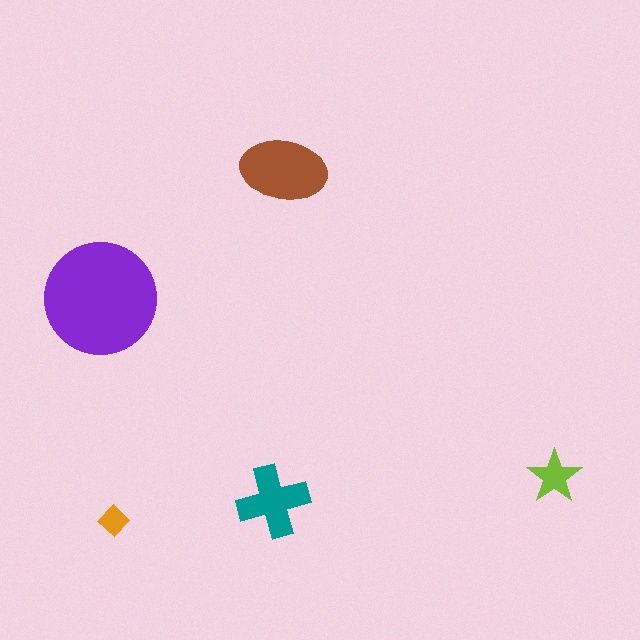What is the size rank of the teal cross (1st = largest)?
3rd.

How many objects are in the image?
There are 5 objects in the image.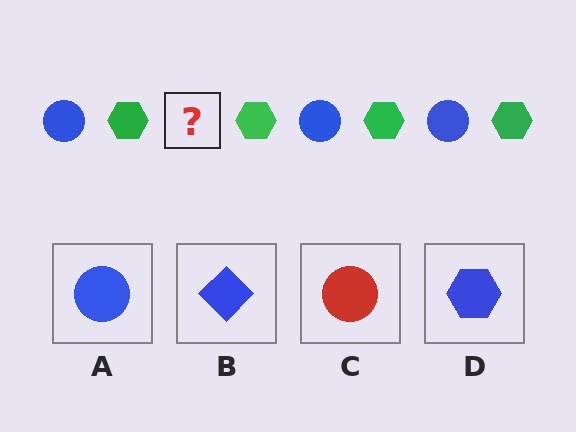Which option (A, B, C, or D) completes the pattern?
A.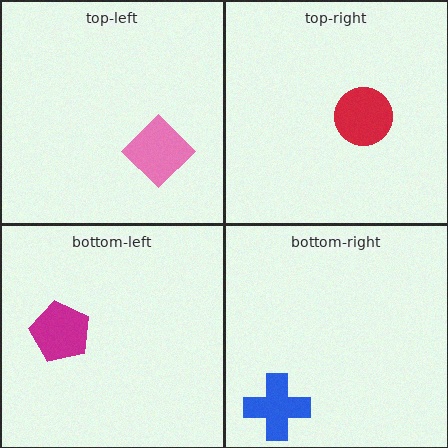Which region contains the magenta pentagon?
The bottom-left region.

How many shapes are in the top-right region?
1.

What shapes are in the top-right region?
The red circle.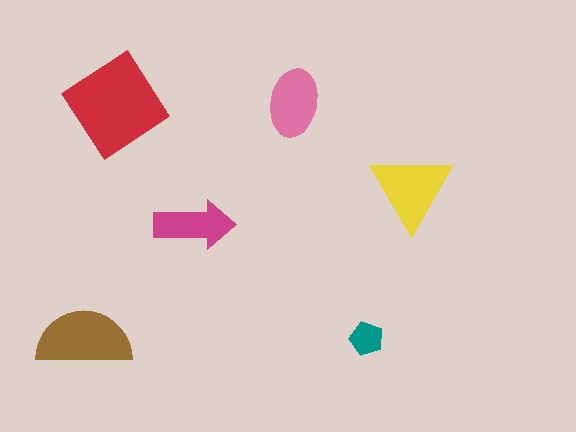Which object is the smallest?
The teal pentagon.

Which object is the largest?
The red diamond.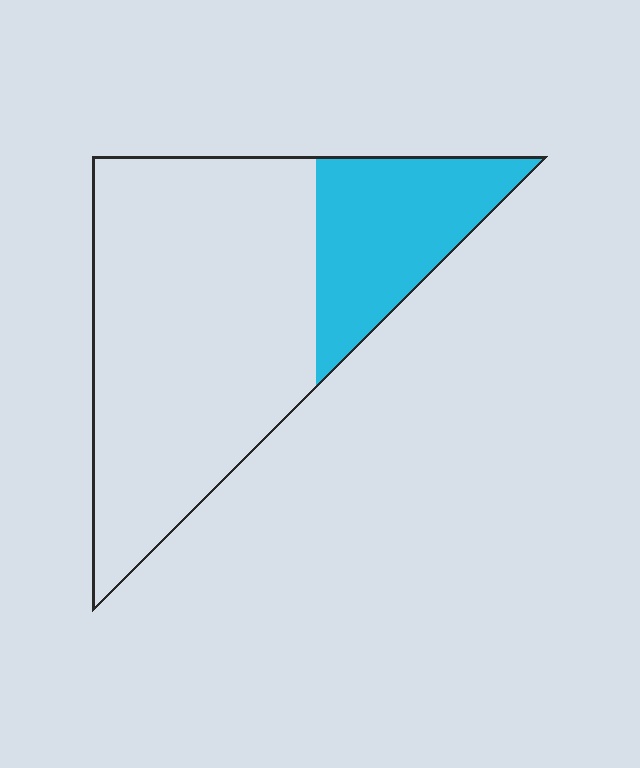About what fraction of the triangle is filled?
About one quarter (1/4).